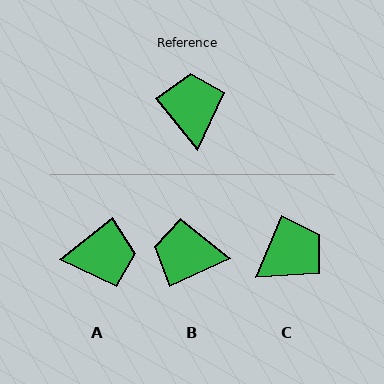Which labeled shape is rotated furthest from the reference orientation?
A, about 91 degrees away.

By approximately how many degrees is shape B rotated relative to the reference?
Approximately 76 degrees counter-clockwise.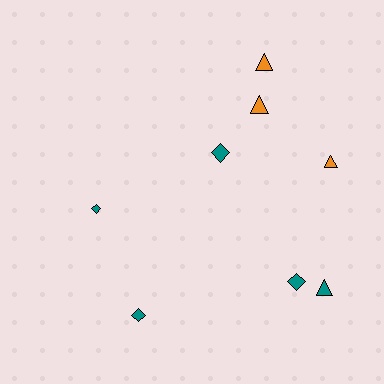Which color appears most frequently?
Teal, with 5 objects.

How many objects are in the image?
There are 8 objects.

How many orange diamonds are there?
There are no orange diamonds.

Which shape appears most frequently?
Diamond, with 4 objects.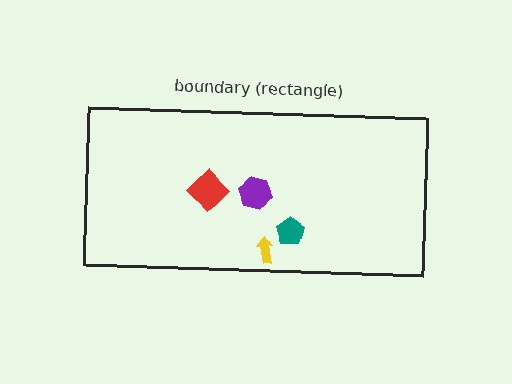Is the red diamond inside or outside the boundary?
Inside.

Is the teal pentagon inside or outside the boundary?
Inside.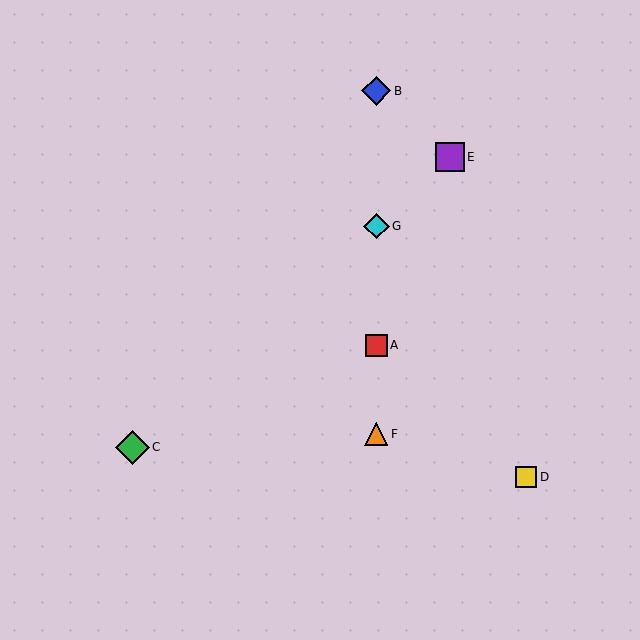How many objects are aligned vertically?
4 objects (A, B, F, G) are aligned vertically.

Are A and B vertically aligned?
Yes, both are at x≈376.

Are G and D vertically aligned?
No, G is at x≈376 and D is at x≈526.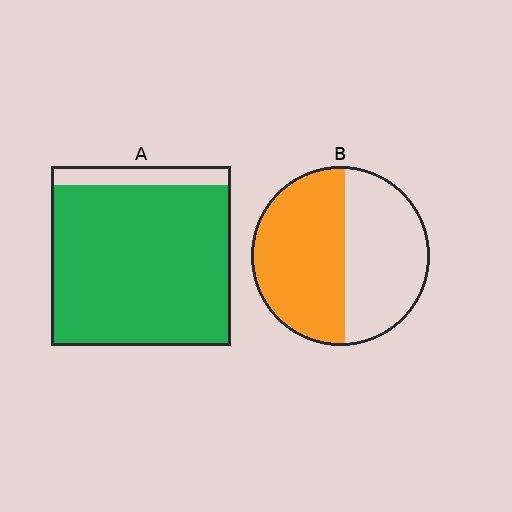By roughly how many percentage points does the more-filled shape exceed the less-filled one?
By roughly 35 percentage points (A over B).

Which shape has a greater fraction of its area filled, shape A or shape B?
Shape A.